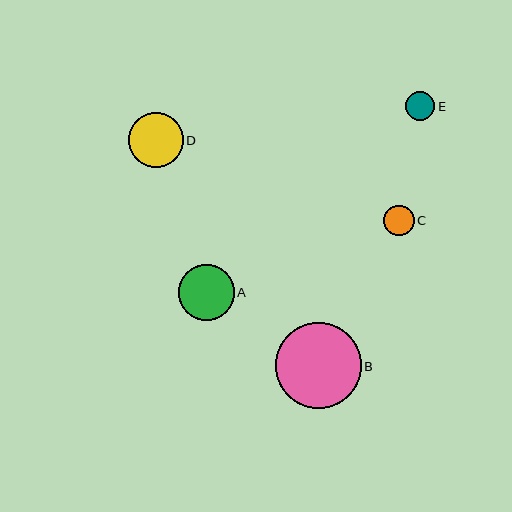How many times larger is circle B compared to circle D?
Circle B is approximately 1.6 times the size of circle D.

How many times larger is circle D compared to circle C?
Circle D is approximately 1.8 times the size of circle C.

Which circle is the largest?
Circle B is the largest with a size of approximately 86 pixels.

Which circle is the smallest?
Circle E is the smallest with a size of approximately 29 pixels.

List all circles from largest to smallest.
From largest to smallest: B, A, D, C, E.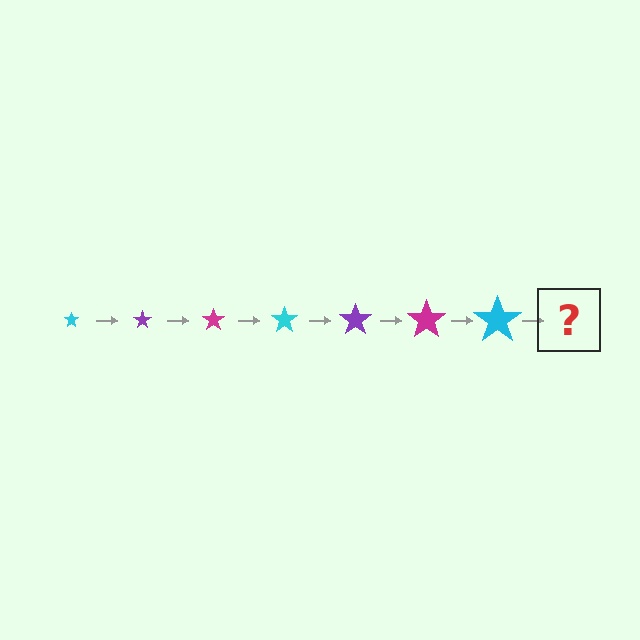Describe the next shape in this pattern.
It should be a purple star, larger than the previous one.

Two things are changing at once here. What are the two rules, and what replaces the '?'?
The two rules are that the star grows larger each step and the color cycles through cyan, purple, and magenta. The '?' should be a purple star, larger than the previous one.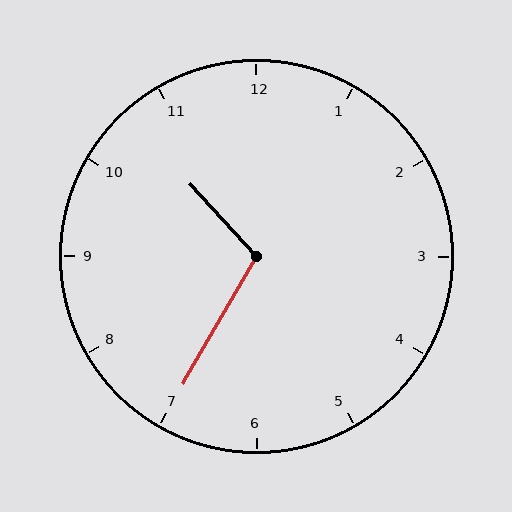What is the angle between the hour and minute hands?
Approximately 108 degrees.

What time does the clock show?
10:35.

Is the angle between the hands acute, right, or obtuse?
It is obtuse.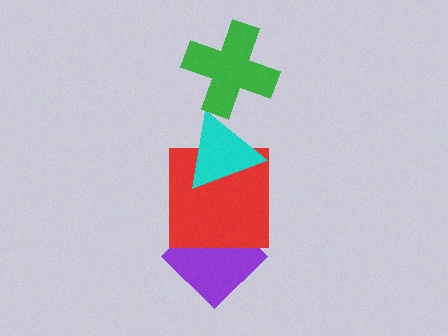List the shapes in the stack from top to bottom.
From top to bottom: the green cross, the cyan triangle, the red square, the purple diamond.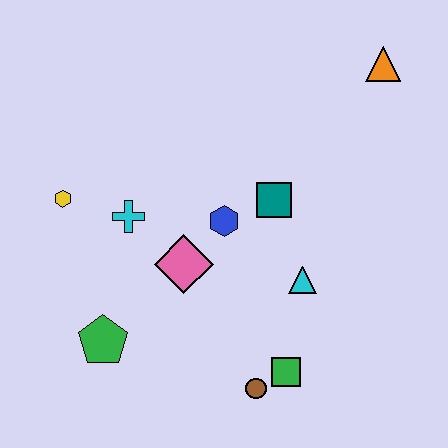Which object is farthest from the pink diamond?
The orange triangle is farthest from the pink diamond.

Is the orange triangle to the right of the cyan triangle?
Yes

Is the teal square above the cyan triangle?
Yes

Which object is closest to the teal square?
The blue hexagon is closest to the teal square.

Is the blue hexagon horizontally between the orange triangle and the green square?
No